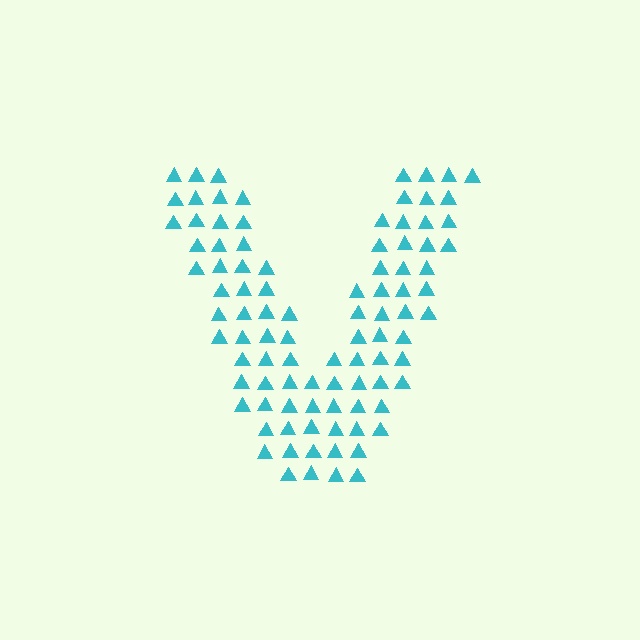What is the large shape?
The large shape is the letter V.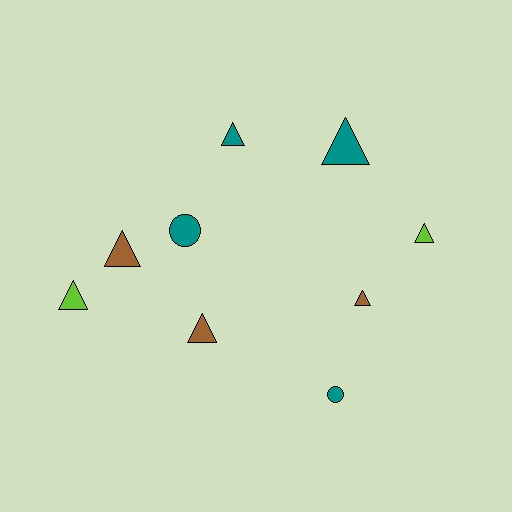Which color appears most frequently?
Teal, with 4 objects.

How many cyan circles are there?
There are no cyan circles.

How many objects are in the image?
There are 9 objects.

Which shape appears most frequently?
Triangle, with 7 objects.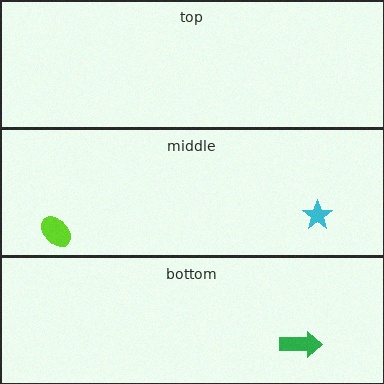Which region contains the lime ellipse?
The middle region.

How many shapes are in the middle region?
2.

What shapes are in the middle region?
The cyan star, the lime ellipse.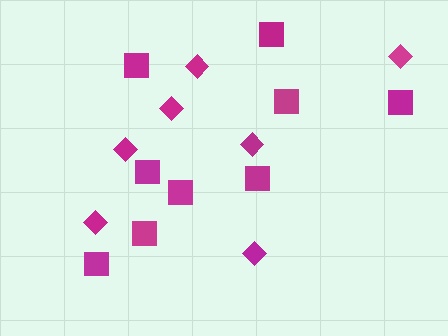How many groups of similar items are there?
There are 2 groups: one group of diamonds (7) and one group of squares (9).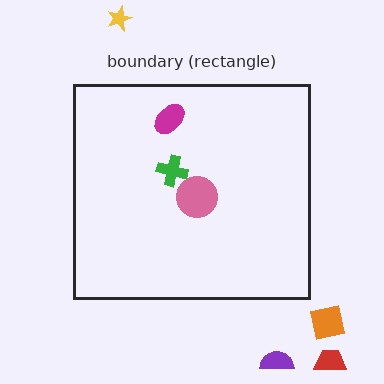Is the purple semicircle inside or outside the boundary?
Outside.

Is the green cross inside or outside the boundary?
Inside.